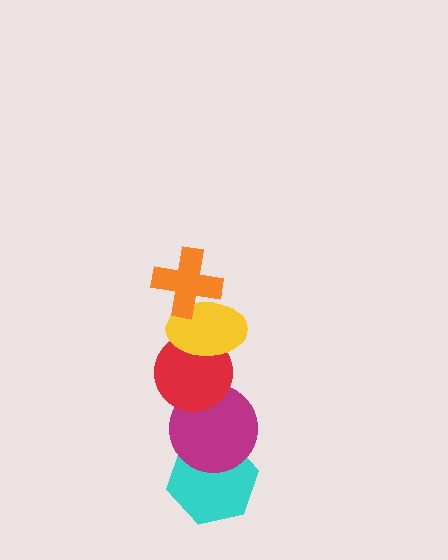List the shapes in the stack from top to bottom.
From top to bottom: the orange cross, the yellow ellipse, the red circle, the magenta circle, the cyan hexagon.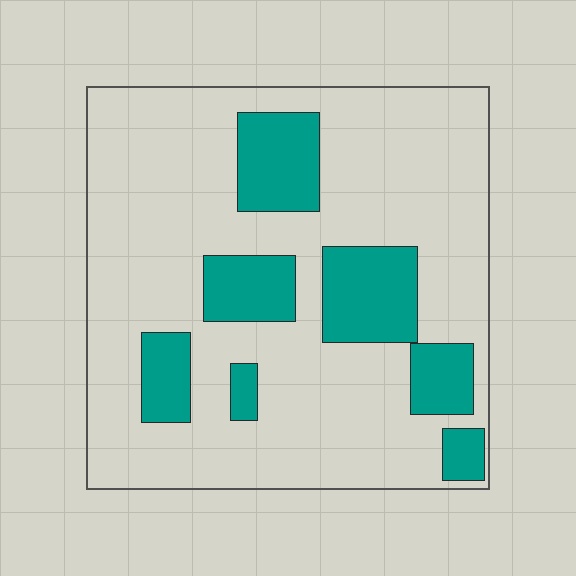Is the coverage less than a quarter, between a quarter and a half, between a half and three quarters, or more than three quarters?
Less than a quarter.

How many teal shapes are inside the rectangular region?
7.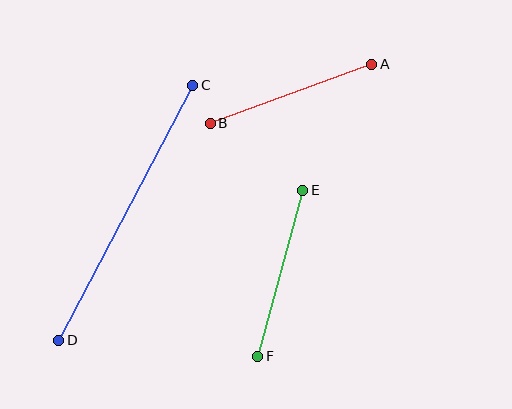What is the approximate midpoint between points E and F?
The midpoint is at approximately (280, 273) pixels.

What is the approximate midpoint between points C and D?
The midpoint is at approximately (126, 213) pixels.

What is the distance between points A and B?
The distance is approximately 172 pixels.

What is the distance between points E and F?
The distance is approximately 172 pixels.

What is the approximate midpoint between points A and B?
The midpoint is at approximately (291, 94) pixels.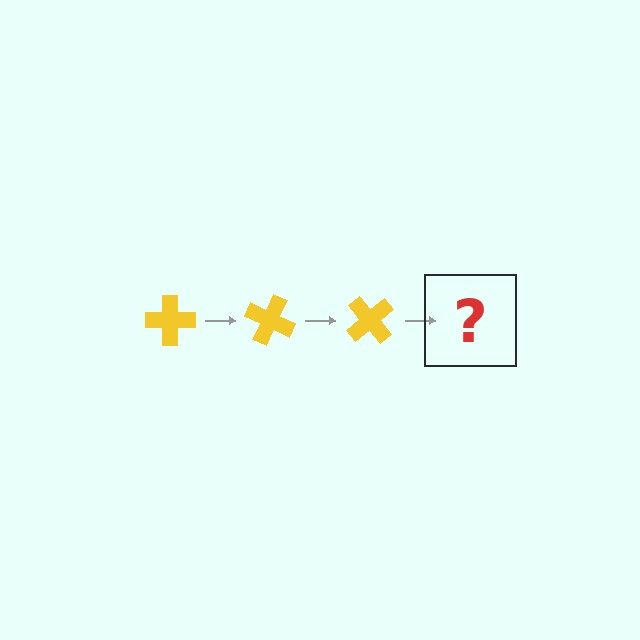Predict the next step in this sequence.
The next step is a yellow cross rotated 75 degrees.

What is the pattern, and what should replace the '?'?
The pattern is that the cross rotates 25 degrees each step. The '?' should be a yellow cross rotated 75 degrees.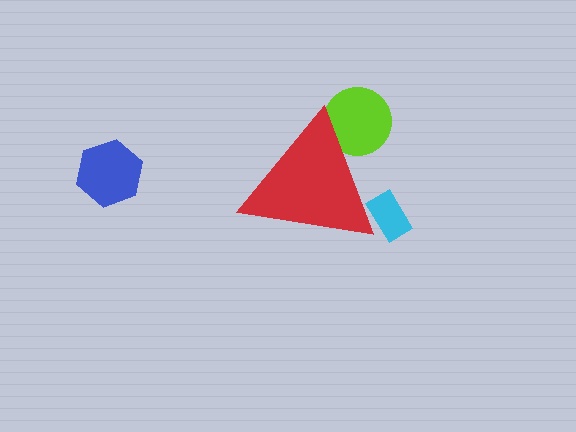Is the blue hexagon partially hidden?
No, the blue hexagon is fully visible.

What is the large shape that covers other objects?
A red triangle.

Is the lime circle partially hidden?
Yes, the lime circle is partially hidden behind the red triangle.